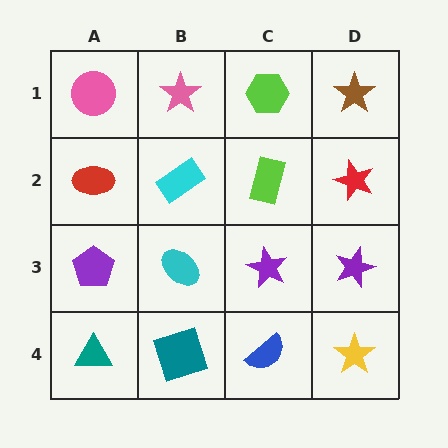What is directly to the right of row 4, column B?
A blue semicircle.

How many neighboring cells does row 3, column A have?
3.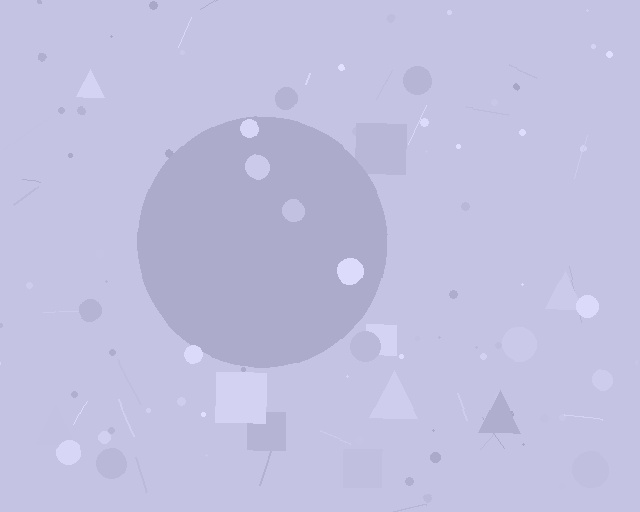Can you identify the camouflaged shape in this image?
The camouflaged shape is a circle.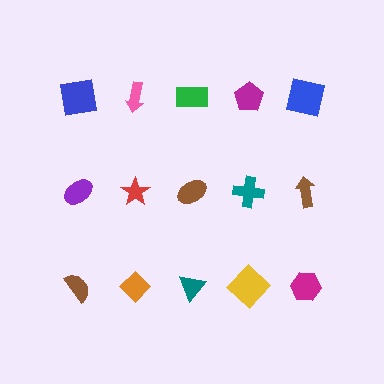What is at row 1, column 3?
A green rectangle.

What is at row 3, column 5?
A magenta hexagon.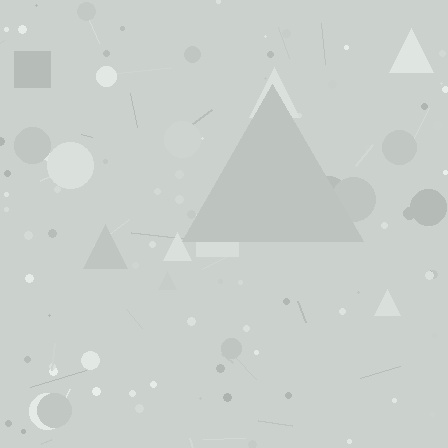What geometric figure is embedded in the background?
A triangle is embedded in the background.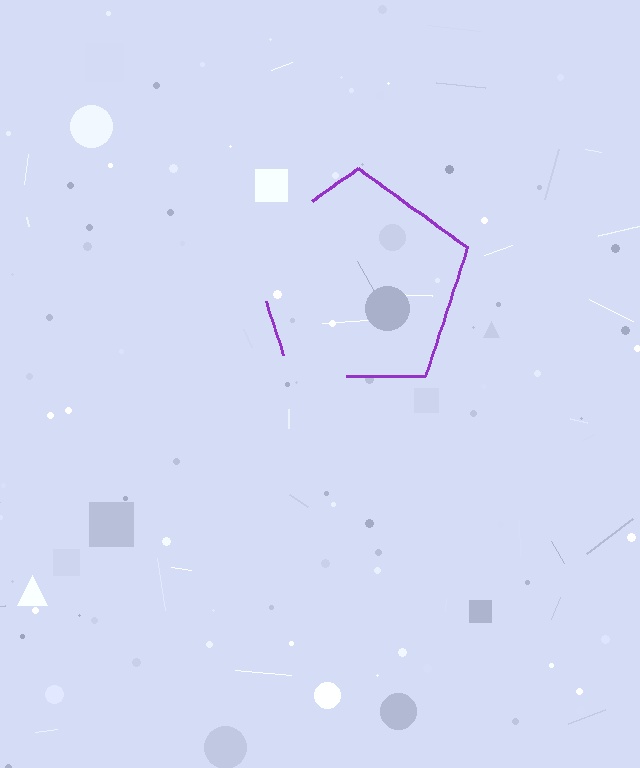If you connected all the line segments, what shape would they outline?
They would outline a pentagon.